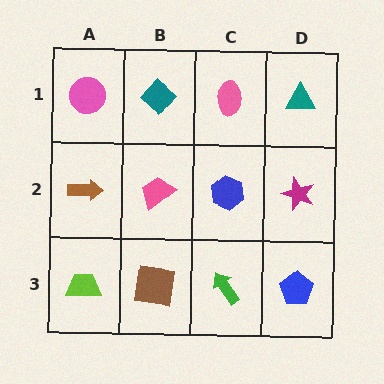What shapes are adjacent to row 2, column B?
A teal diamond (row 1, column B), a brown square (row 3, column B), a brown arrow (row 2, column A), a blue hexagon (row 2, column C).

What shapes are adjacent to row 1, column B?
A pink trapezoid (row 2, column B), a pink circle (row 1, column A), a pink ellipse (row 1, column C).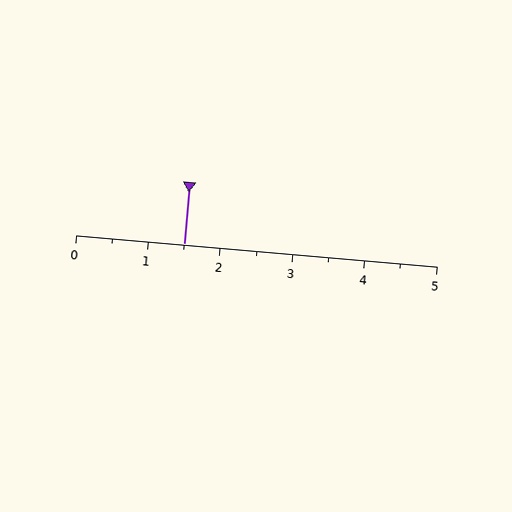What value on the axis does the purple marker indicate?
The marker indicates approximately 1.5.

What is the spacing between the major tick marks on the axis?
The major ticks are spaced 1 apart.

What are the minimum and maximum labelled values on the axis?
The axis runs from 0 to 5.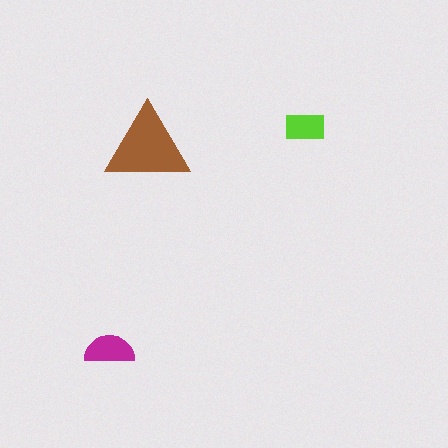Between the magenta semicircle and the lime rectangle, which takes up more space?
The magenta semicircle.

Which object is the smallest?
The lime rectangle.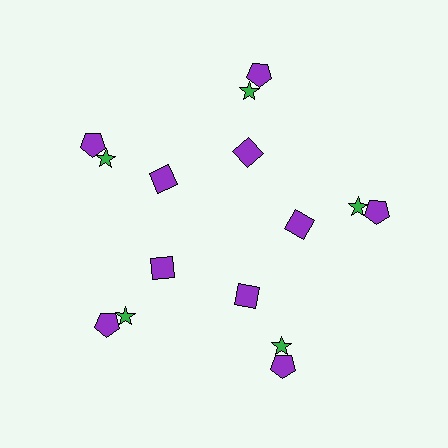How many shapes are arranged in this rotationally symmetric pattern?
There are 15 shapes, arranged in 5 groups of 3.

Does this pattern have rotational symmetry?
Yes, this pattern has 5-fold rotational symmetry. It looks the same after rotating 72 degrees around the center.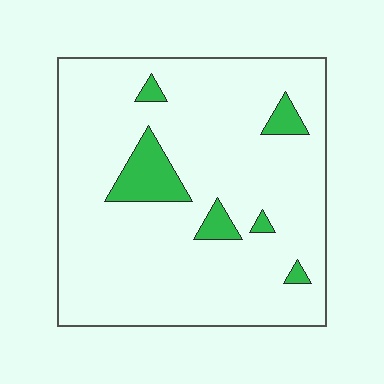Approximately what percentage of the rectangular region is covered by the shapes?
Approximately 10%.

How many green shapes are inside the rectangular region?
6.